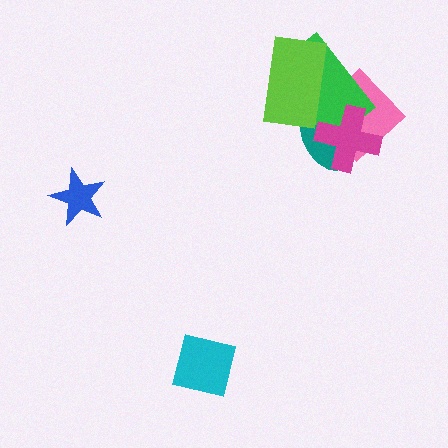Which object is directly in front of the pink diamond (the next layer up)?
The green rectangle is directly in front of the pink diamond.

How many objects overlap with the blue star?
0 objects overlap with the blue star.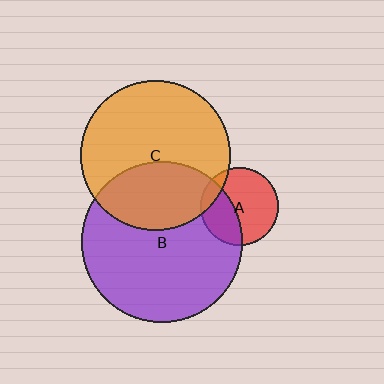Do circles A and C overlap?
Yes.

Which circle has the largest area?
Circle B (purple).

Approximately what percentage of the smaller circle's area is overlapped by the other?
Approximately 10%.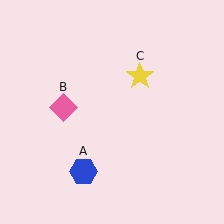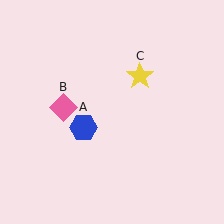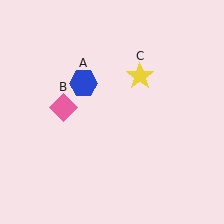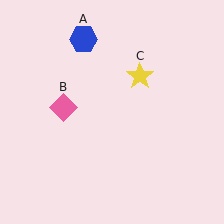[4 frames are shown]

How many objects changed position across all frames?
1 object changed position: blue hexagon (object A).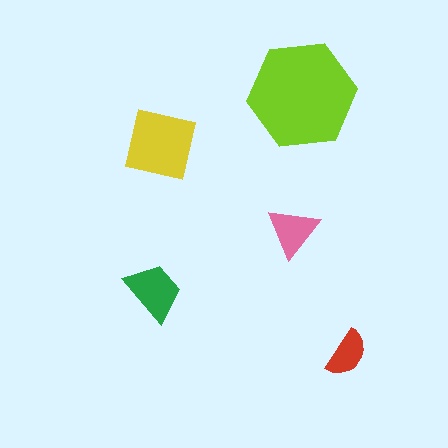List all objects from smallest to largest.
The red semicircle, the pink triangle, the green trapezoid, the yellow square, the lime hexagon.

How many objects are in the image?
There are 5 objects in the image.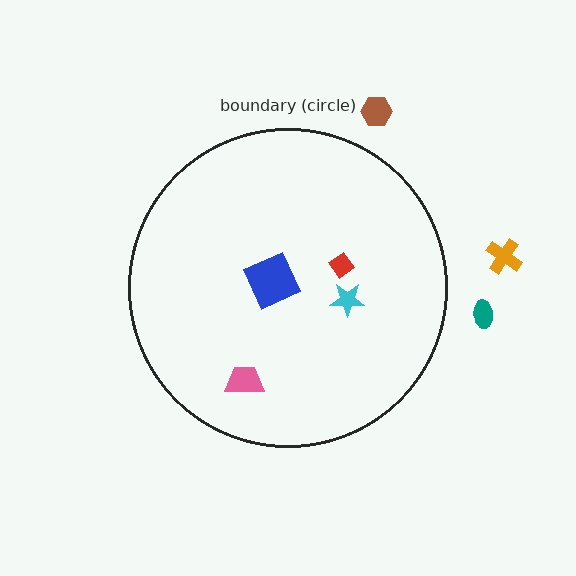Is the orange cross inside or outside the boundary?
Outside.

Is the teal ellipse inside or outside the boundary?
Outside.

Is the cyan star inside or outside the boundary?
Inside.